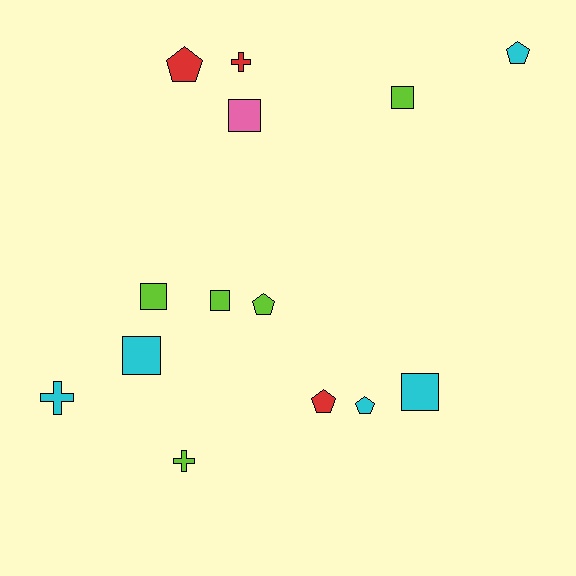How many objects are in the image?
There are 14 objects.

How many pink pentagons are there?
There are no pink pentagons.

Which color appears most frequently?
Cyan, with 5 objects.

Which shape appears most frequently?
Square, with 6 objects.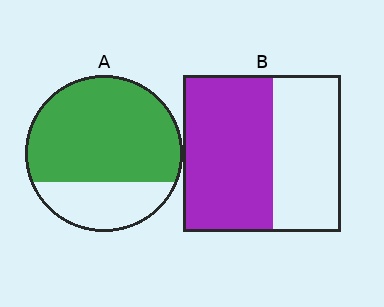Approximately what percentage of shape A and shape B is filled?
A is approximately 75% and B is approximately 55%.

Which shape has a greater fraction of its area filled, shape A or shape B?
Shape A.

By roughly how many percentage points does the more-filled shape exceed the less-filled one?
By roughly 15 percentage points (A over B).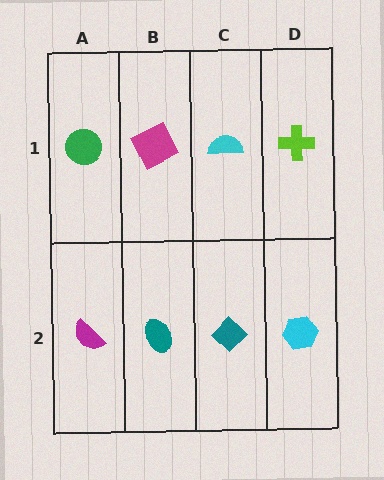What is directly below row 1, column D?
A cyan hexagon.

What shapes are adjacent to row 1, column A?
A magenta semicircle (row 2, column A), a magenta square (row 1, column B).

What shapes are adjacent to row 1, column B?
A teal ellipse (row 2, column B), a green circle (row 1, column A), a cyan semicircle (row 1, column C).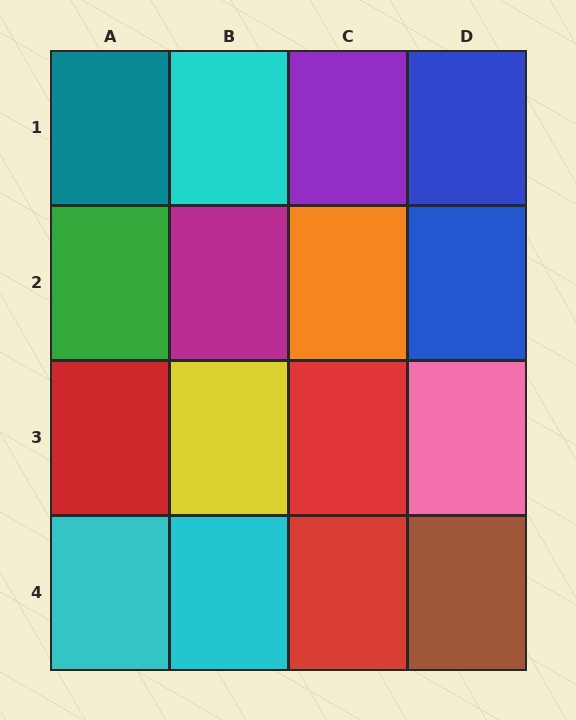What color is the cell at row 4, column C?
Red.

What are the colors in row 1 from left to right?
Teal, cyan, purple, blue.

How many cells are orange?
1 cell is orange.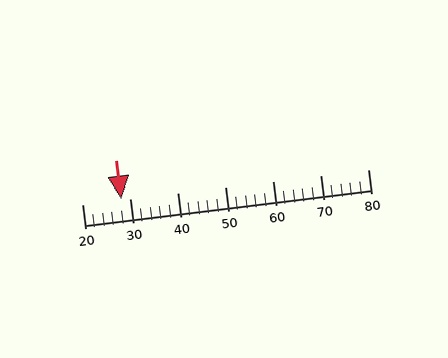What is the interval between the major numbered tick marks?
The major tick marks are spaced 10 units apart.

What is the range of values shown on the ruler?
The ruler shows values from 20 to 80.